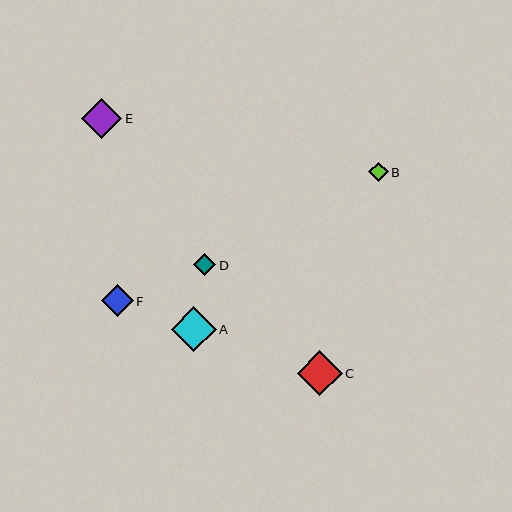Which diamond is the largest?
Diamond A is the largest with a size of approximately 45 pixels.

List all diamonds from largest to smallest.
From largest to smallest: A, C, E, F, D, B.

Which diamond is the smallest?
Diamond B is the smallest with a size of approximately 19 pixels.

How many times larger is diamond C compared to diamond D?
Diamond C is approximately 2.0 times the size of diamond D.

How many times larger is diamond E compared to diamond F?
Diamond E is approximately 1.3 times the size of diamond F.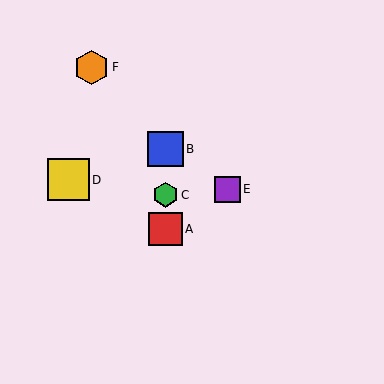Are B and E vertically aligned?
No, B is at x≈166 and E is at x≈228.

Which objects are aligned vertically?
Objects A, B, C are aligned vertically.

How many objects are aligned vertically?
3 objects (A, B, C) are aligned vertically.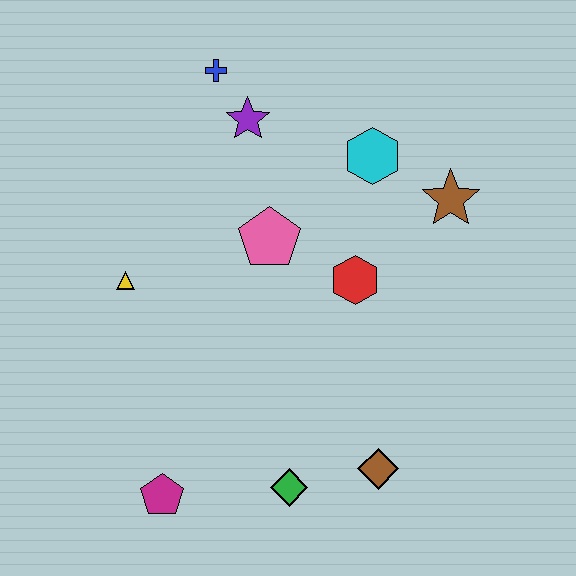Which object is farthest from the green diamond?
The blue cross is farthest from the green diamond.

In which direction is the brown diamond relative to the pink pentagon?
The brown diamond is below the pink pentagon.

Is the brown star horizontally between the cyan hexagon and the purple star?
No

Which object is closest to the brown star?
The cyan hexagon is closest to the brown star.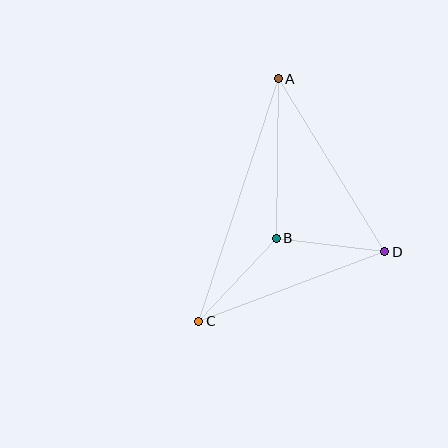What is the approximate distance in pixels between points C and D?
The distance between C and D is approximately 199 pixels.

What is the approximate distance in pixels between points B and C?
The distance between B and C is approximately 114 pixels.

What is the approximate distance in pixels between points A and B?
The distance between A and B is approximately 160 pixels.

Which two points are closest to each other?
Points B and D are closest to each other.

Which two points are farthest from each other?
Points A and C are farthest from each other.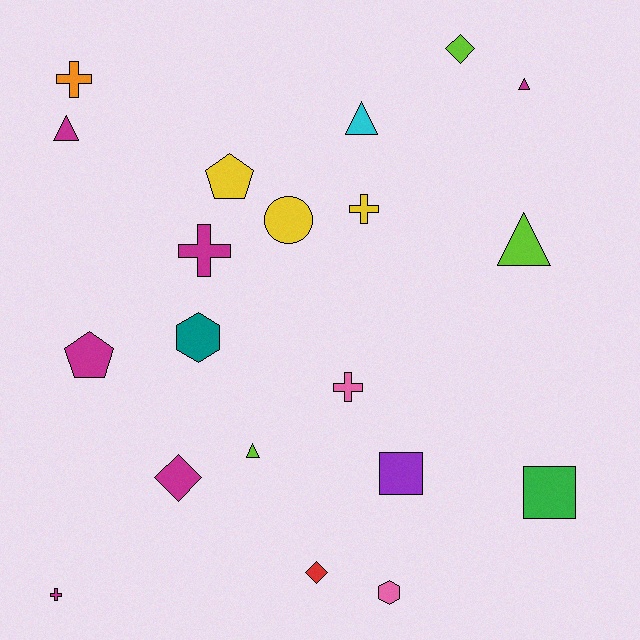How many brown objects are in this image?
There are no brown objects.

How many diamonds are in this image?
There are 3 diamonds.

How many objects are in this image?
There are 20 objects.